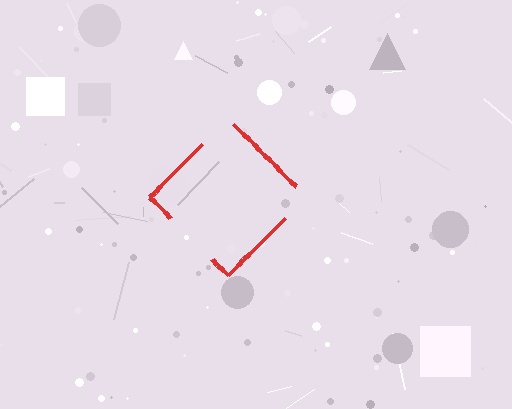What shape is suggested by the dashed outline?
The dashed outline suggests a diamond.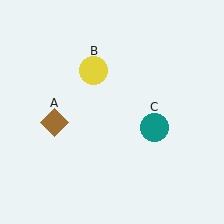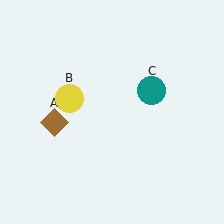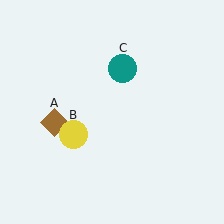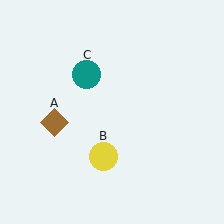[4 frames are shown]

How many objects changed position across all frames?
2 objects changed position: yellow circle (object B), teal circle (object C).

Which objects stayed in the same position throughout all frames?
Brown diamond (object A) remained stationary.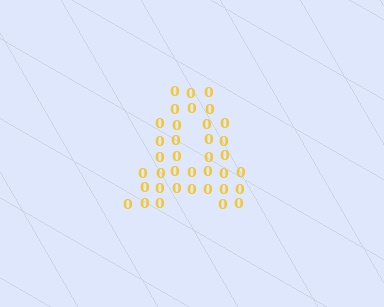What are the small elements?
The small elements are digit 0's.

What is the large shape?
The large shape is the letter A.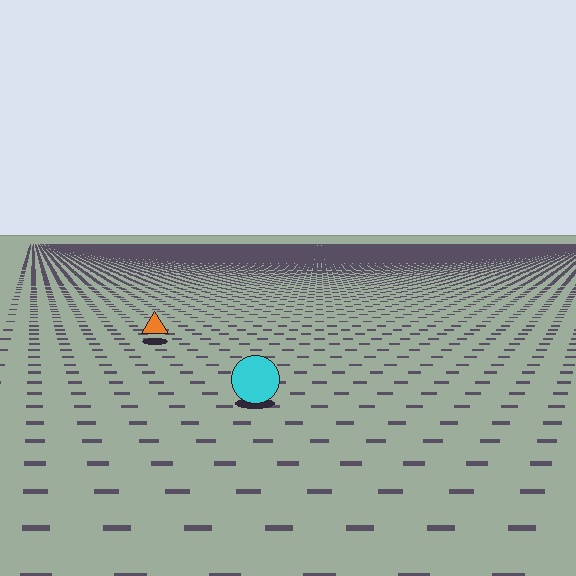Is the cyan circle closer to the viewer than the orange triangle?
Yes. The cyan circle is closer — you can tell from the texture gradient: the ground texture is coarser near it.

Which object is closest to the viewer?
The cyan circle is closest. The texture marks near it are larger and more spread out.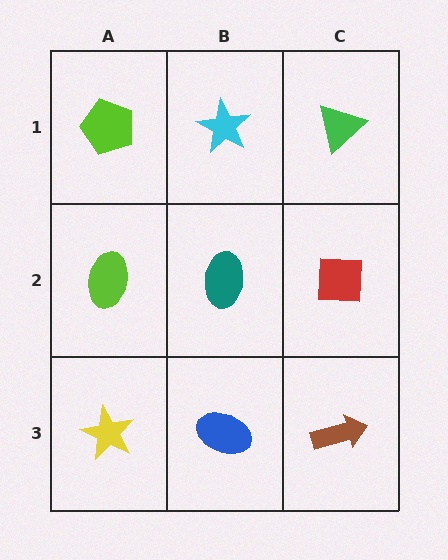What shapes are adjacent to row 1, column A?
A lime ellipse (row 2, column A), a cyan star (row 1, column B).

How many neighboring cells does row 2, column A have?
3.